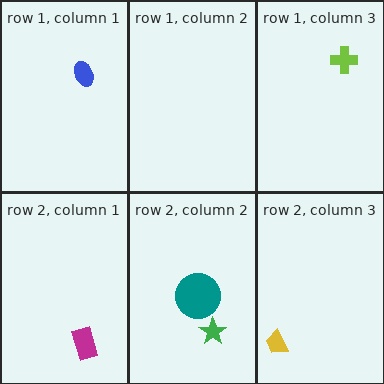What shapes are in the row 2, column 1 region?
The magenta rectangle.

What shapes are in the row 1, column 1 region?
The blue ellipse.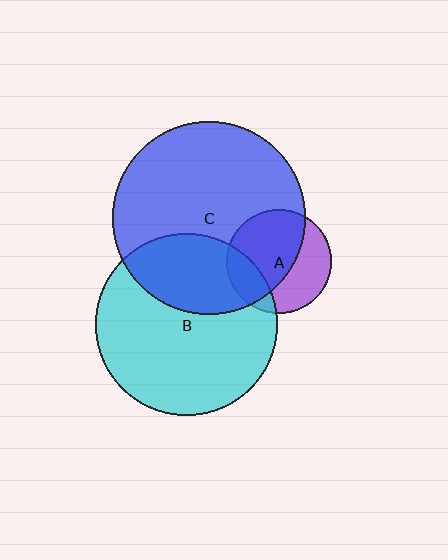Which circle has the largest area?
Circle C (blue).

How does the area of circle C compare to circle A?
Approximately 3.4 times.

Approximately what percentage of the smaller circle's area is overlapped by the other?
Approximately 20%.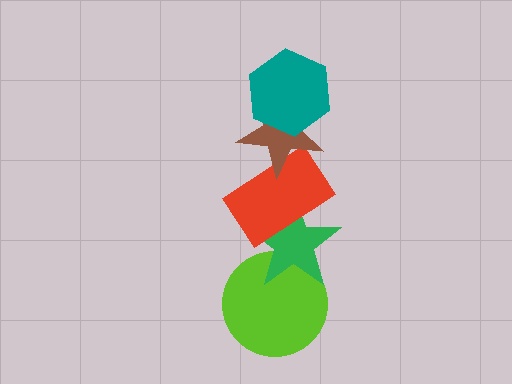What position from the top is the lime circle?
The lime circle is 5th from the top.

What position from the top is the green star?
The green star is 4th from the top.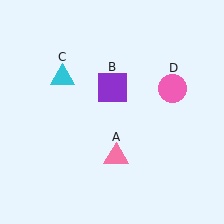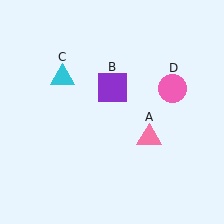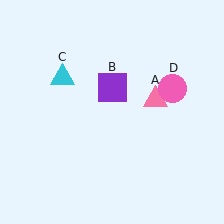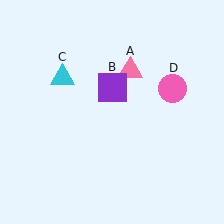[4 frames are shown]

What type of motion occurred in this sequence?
The pink triangle (object A) rotated counterclockwise around the center of the scene.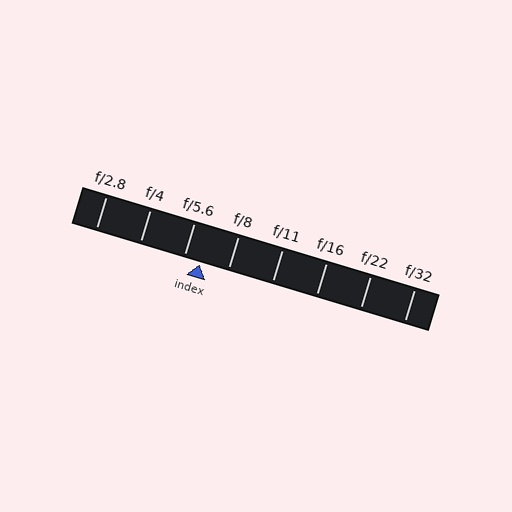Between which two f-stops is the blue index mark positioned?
The index mark is between f/5.6 and f/8.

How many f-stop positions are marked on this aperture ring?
There are 8 f-stop positions marked.